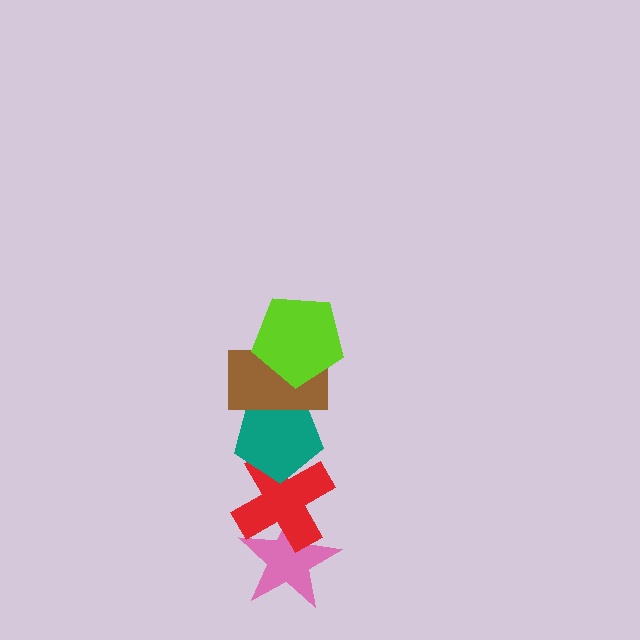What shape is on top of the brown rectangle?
The lime pentagon is on top of the brown rectangle.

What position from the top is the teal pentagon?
The teal pentagon is 3rd from the top.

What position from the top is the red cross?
The red cross is 4th from the top.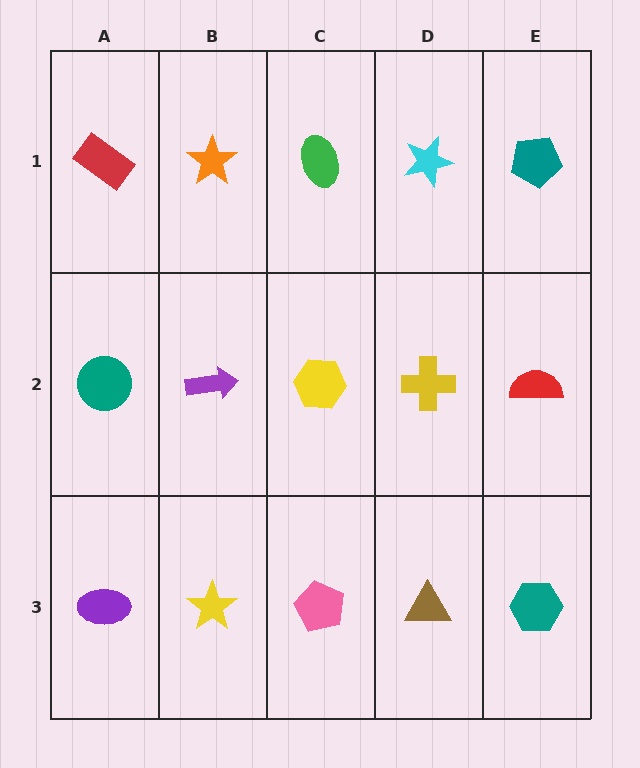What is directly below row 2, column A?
A purple ellipse.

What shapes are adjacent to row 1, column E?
A red semicircle (row 2, column E), a cyan star (row 1, column D).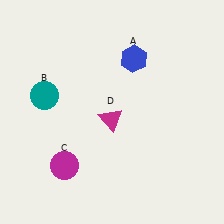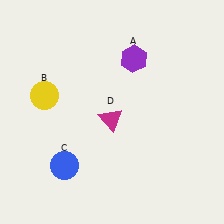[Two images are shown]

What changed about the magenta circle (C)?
In Image 1, C is magenta. In Image 2, it changed to blue.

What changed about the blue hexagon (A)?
In Image 1, A is blue. In Image 2, it changed to purple.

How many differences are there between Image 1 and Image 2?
There are 3 differences between the two images.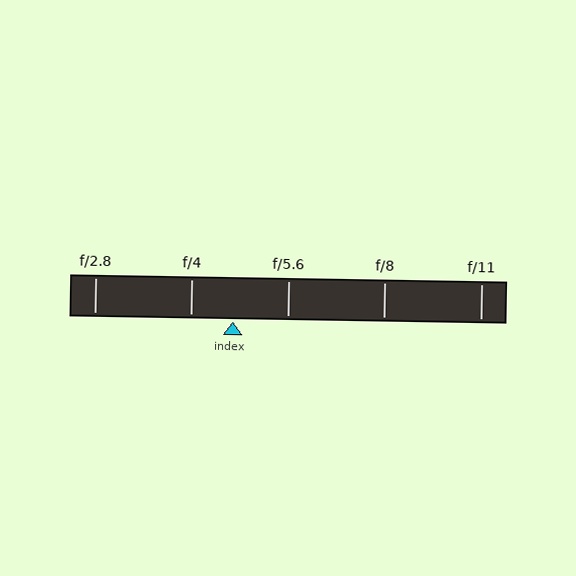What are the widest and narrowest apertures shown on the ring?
The widest aperture shown is f/2.8 and the narrowest is f/11.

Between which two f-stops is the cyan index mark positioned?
The index mark is between f/4 and f/5.6.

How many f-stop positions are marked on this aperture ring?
There are 5 f-stop positions marked.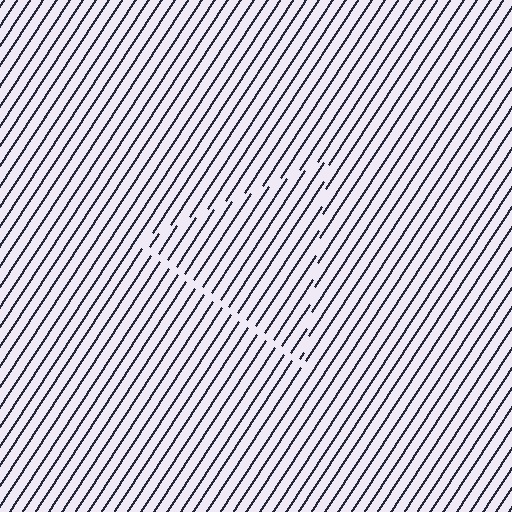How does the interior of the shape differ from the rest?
The interior of the shape contains the same grating, shifted by half a period — the contour is defined by the phase discontinuity where line-ends from the inner and outer gratings abut.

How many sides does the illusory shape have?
3 sides — the line-ends trace a triangle.